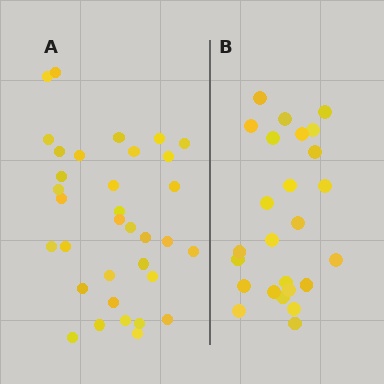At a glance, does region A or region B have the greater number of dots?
Region A (the left region) has more dots.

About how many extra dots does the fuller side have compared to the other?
Region A has roughly 8 or so more dots than region B.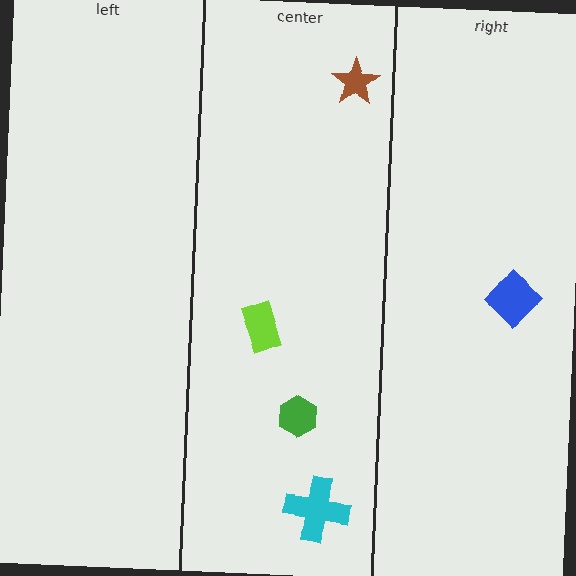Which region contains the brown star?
The center region.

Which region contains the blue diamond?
The right region.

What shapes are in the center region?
The cyan cross, the brown star, the green hexagon, the lime rectangle.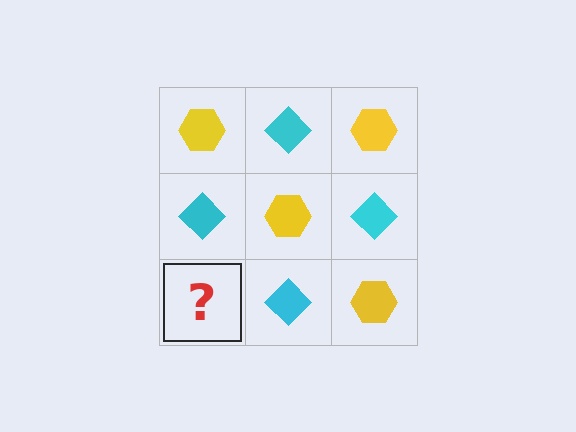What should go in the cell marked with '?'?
The missing cell should contain a yellow hexagon.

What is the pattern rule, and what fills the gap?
The rule is that it alternates yellow hexagon and cyan diamond in a checkerboard pattern. The gap should be filled with a yellow hexagon.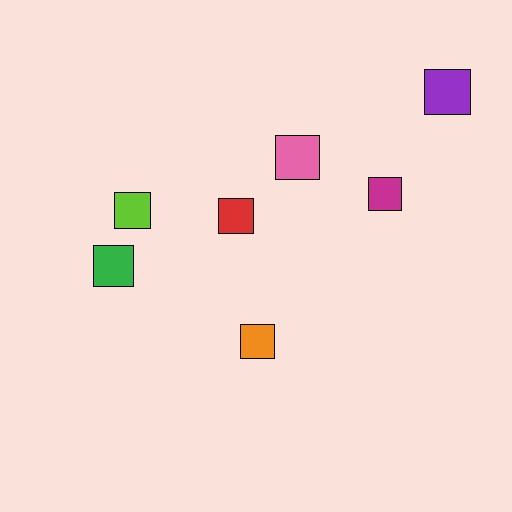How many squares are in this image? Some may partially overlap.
There are 7 squares.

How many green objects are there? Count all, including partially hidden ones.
There is 1 green object.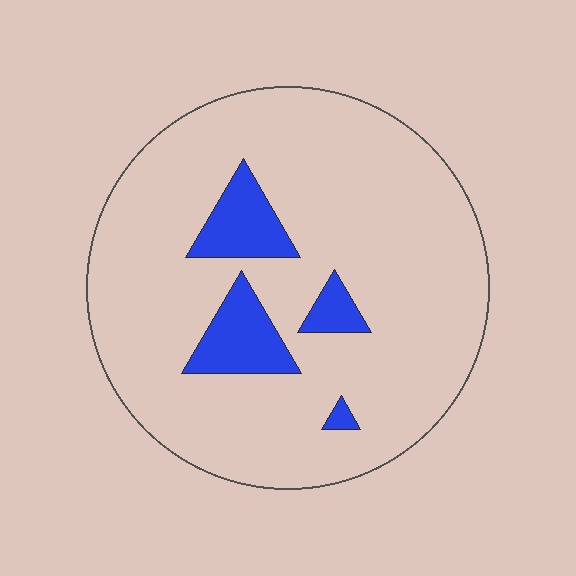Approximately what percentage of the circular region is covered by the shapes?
Approximately 10%.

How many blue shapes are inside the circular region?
4.